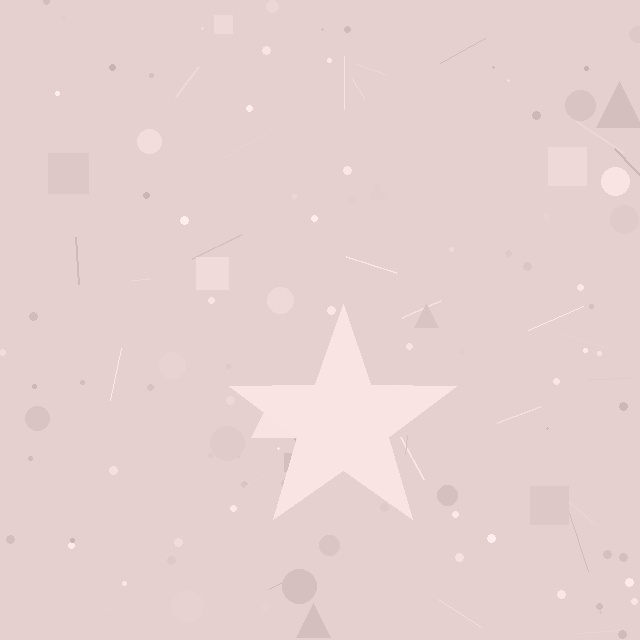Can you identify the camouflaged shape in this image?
The camouflaged shape is a star.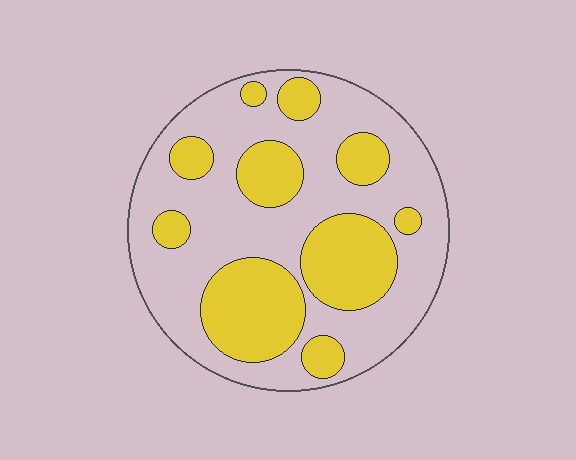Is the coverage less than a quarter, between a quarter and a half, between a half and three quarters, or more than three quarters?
Between a quarter and a half.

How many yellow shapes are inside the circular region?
10.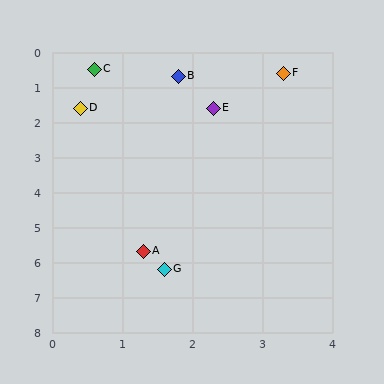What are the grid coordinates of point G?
Point G is at approximately (1.6, 6.2).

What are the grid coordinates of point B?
Point B is at approximately (1.8, 0.7).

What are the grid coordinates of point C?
Point C is at approximately (0.6, 0.5).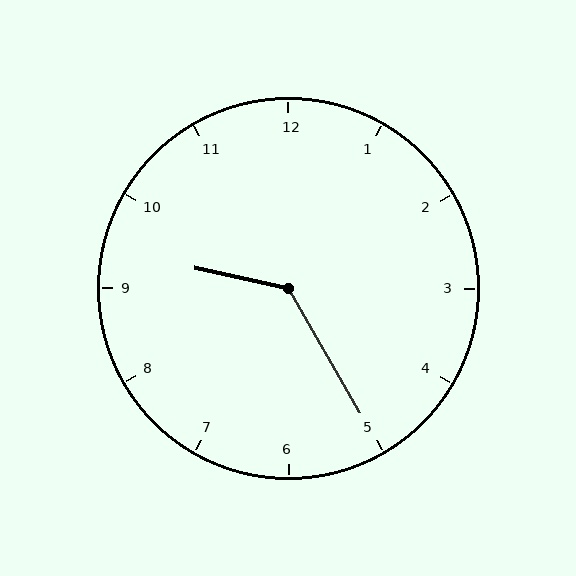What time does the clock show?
9:25.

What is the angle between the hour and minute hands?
Approximately 132 degrees.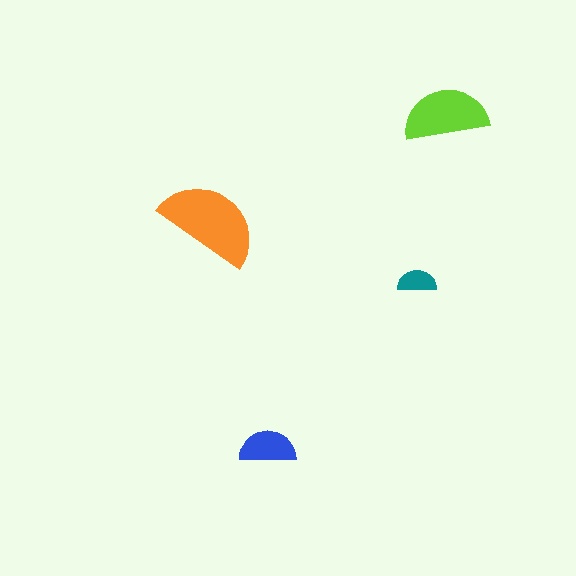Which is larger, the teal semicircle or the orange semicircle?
The orange one.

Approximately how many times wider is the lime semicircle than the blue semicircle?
About 1.5 times wider.